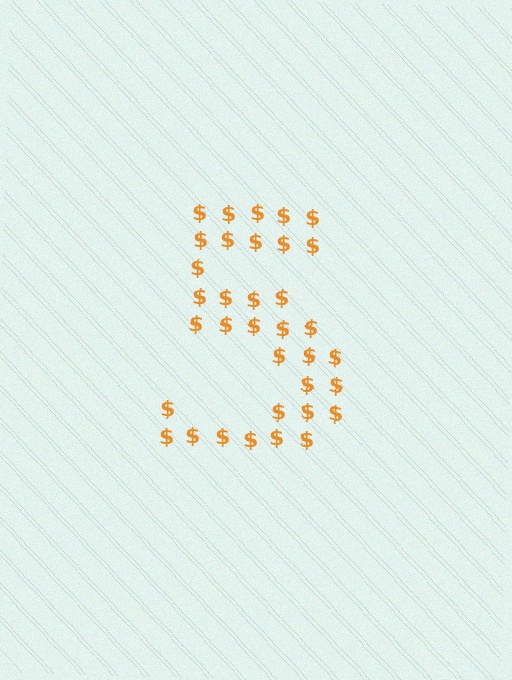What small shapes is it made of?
It is made of small dollar signs.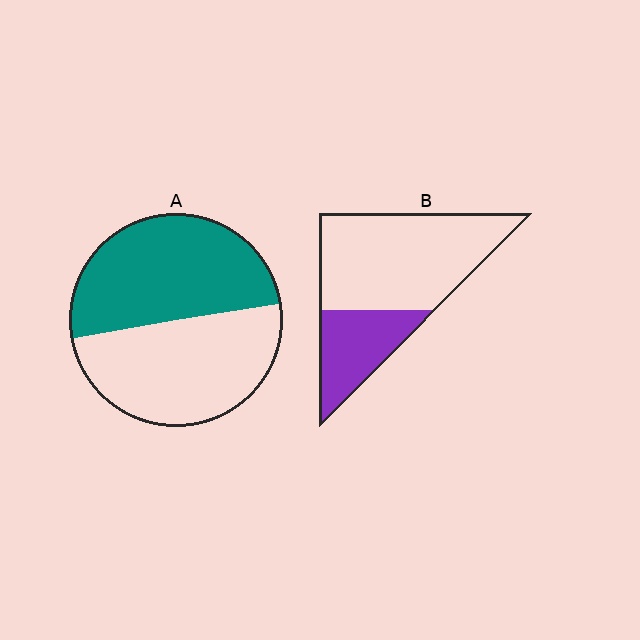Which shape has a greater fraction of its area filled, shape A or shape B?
Shape A.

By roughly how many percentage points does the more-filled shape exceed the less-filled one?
By roughly 20 percentage points (A over B).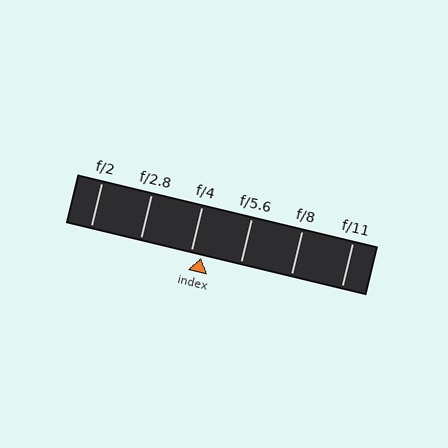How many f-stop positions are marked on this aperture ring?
There are 6 f-stop positions marked.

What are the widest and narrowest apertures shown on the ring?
The widest aperture shown is f/2 and the narrowest is f/11.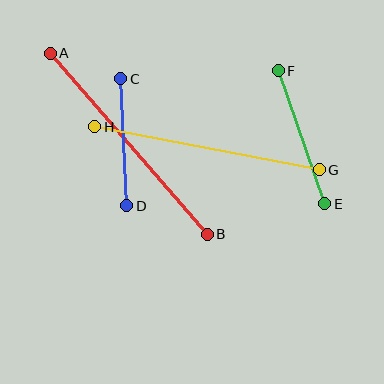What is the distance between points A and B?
The distance is approximately 240 pixels.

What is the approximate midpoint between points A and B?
The midpoint is at approximately (129, 144) pixels.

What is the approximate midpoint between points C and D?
The midpoint is at approximately (124, 142) pixels.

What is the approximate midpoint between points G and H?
The midpoint is at approximately (207, 148) pixels.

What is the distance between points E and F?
The distance is approximately 141 pixels.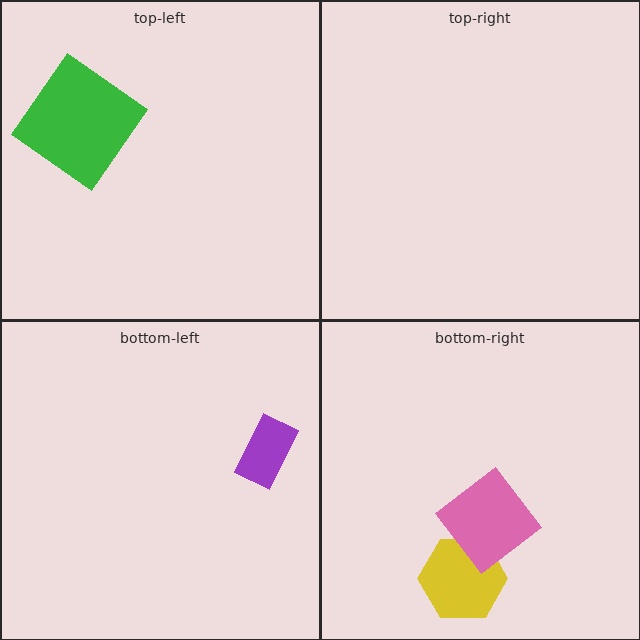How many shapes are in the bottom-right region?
2.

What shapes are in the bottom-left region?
The purple rectangle.